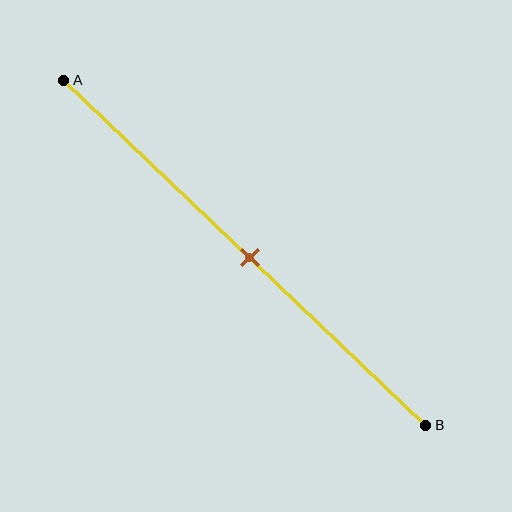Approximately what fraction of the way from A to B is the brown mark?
The brown mark is approximately 50% of the way from A to B.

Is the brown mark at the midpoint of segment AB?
Yes, the mark is approximately at the midpoint.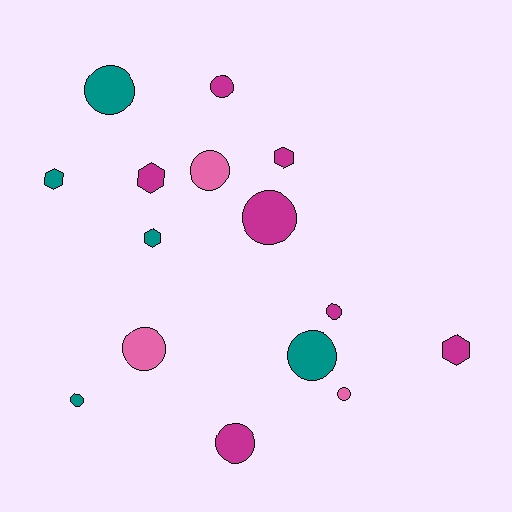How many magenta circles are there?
There are 4 magenta circles.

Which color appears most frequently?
Magenta, with 7 objects.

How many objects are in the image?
There are 15 objects.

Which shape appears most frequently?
Circle, with 10 objects.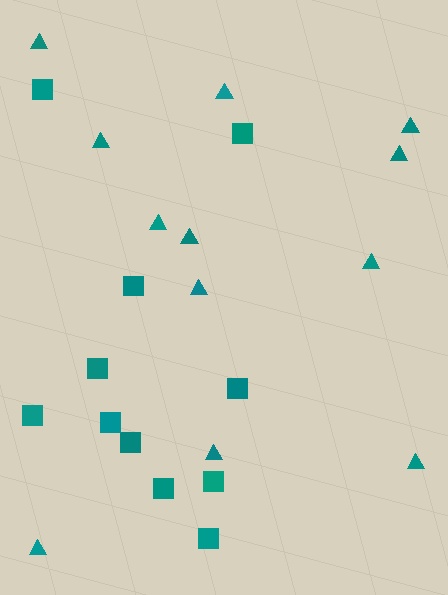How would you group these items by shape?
There are 2 groups: one group of triangles (12) and one group of squares (11).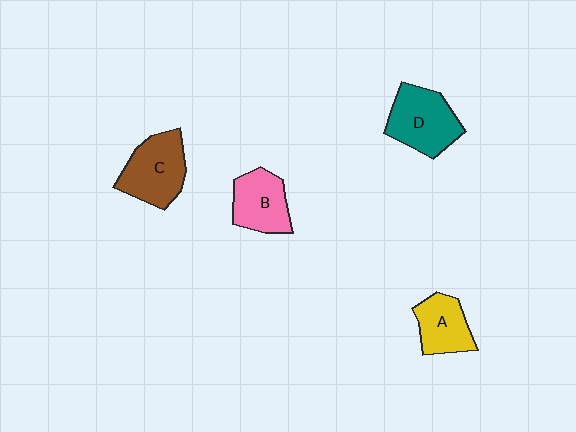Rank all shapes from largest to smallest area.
From largest to smallest: D (teal), C (brown), B (pink), A (yellow).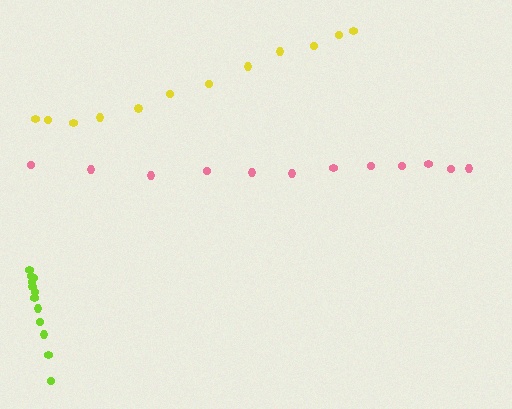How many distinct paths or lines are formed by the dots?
There are 3 distinct paths.